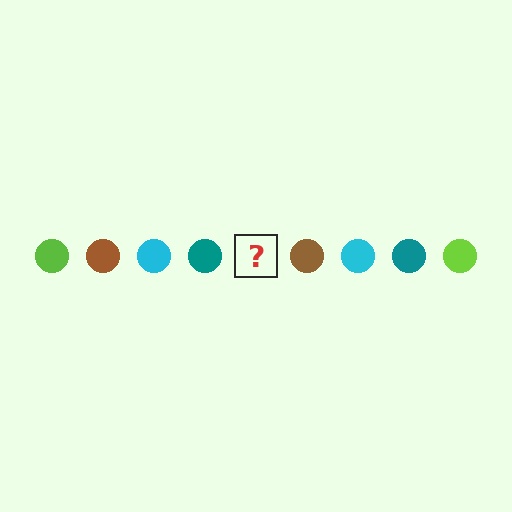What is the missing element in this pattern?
The missing element is a lime circle.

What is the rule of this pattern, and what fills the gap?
The rule is that the pattern cycles through lime, brown, cyan, teal circles. The gap should be filled with a lime circle.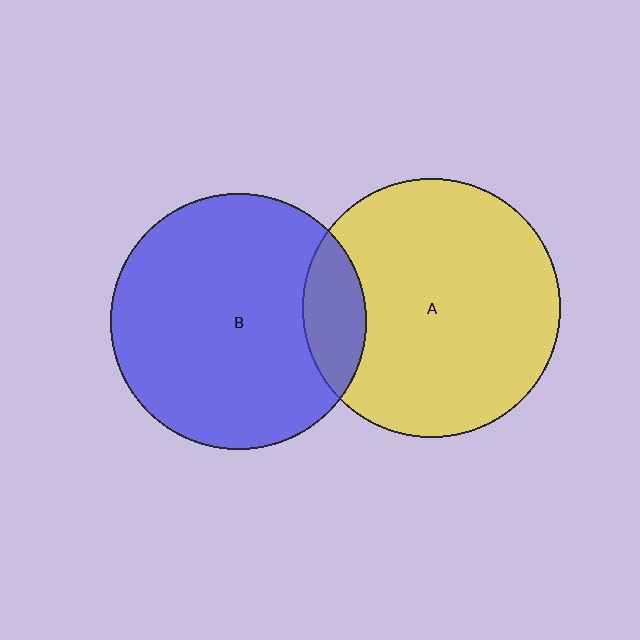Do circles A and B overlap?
Yes.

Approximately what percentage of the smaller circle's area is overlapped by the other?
Approximately 15%.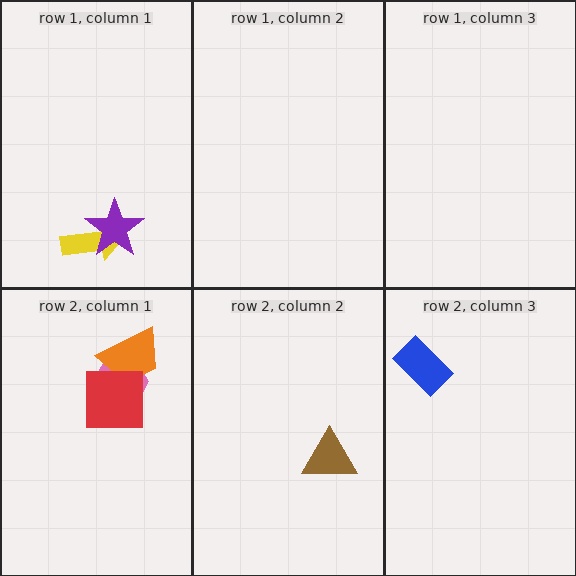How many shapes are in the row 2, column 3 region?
1.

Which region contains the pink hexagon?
The row 2, column 1 region.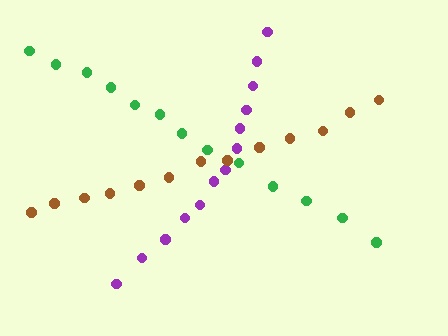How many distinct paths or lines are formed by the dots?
There are 3 distinct paths.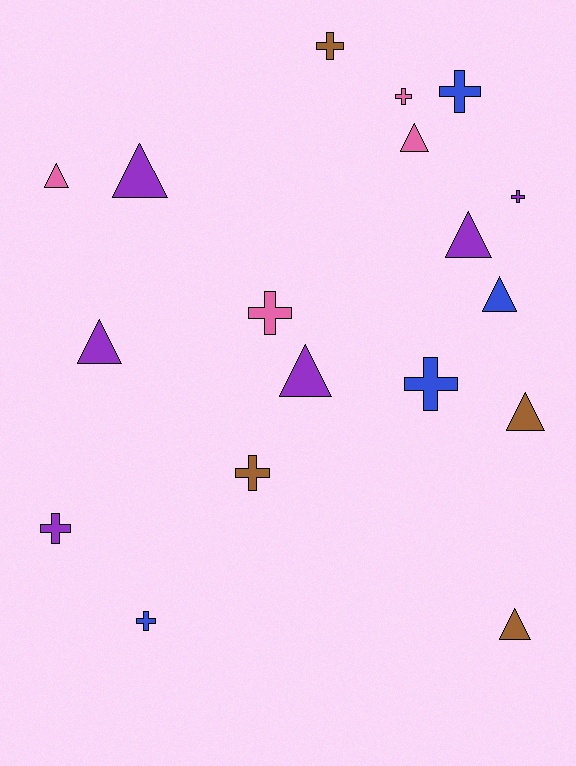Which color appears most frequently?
Purple, with 6 objects.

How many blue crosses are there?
There are 3 blue crosses.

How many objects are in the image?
There are 18 objects.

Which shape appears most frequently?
Cross, with 9 objects.